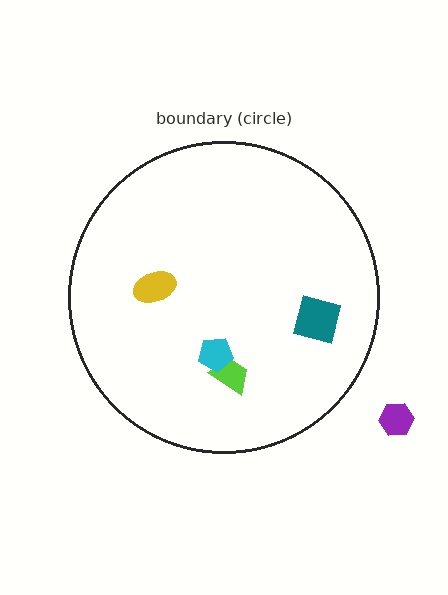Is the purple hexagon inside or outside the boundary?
Outside.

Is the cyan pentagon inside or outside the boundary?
Inside.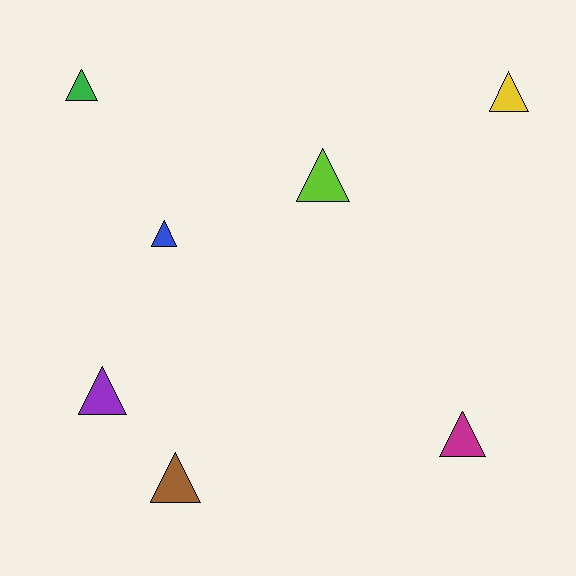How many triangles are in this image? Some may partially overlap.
There are 7 triangles.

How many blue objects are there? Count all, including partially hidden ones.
There is 1 blue object.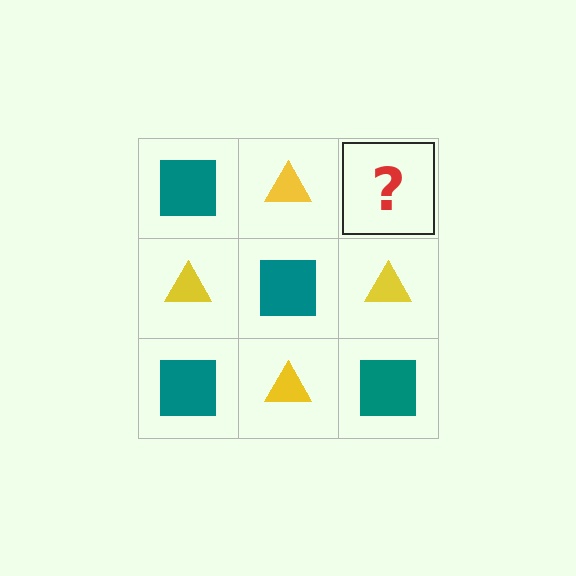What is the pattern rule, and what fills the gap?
The rule is that it alternates teal square and yellow triangle in a checkerboard pattern. The gap should be filled with a teal square.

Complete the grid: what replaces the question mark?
The question mark should be replaced with a teal square.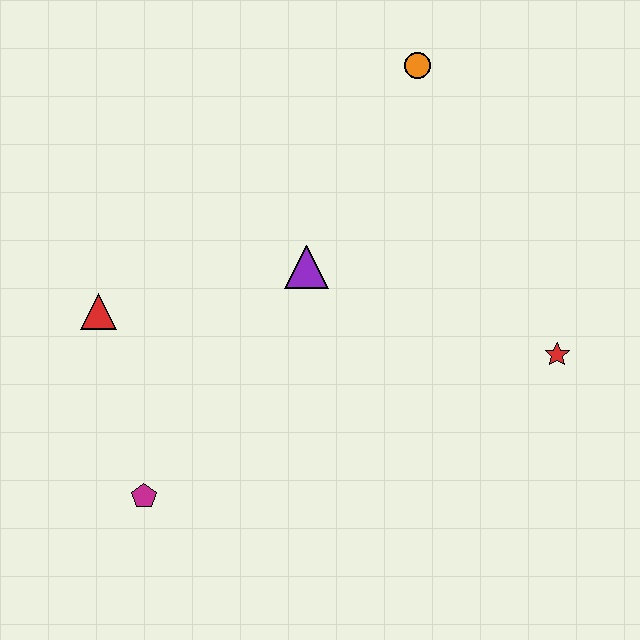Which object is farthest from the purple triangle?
The magenta pentagon is farthest from the purple triangle.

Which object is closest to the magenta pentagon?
The red triangle is closest to the magenta pentagon.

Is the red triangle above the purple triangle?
No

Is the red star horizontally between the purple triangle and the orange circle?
No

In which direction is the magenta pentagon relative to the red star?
The magenta pentagon is to the left of the red star.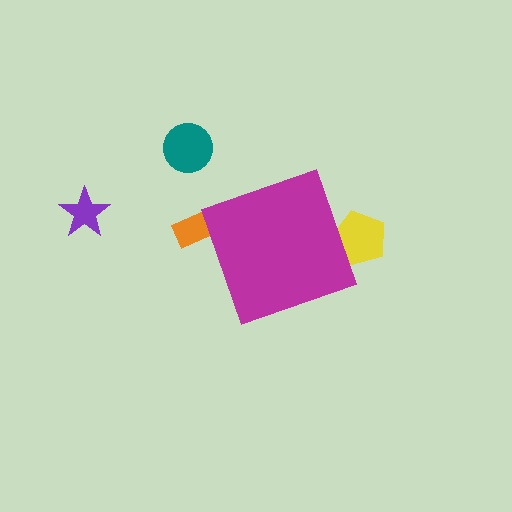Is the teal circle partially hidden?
No, the teal circle is fully visible.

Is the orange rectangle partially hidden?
Yes, the orange rectangle is partially hidden behind the magenta diamond.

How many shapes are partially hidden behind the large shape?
2 shapes are partially hidden.